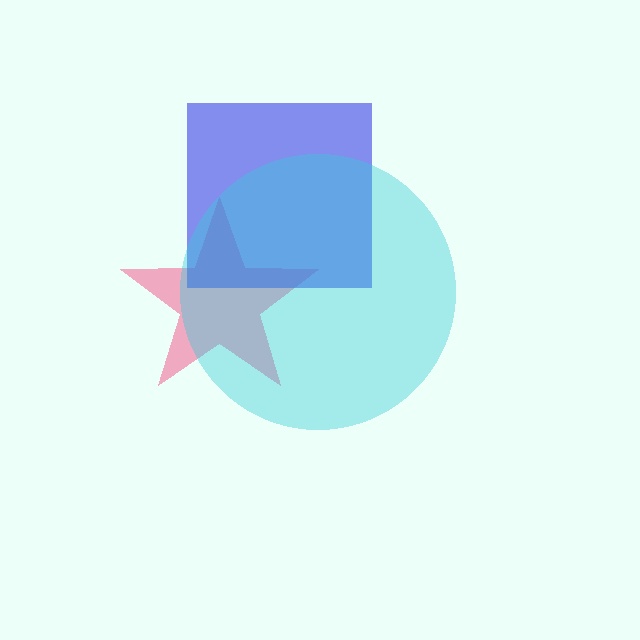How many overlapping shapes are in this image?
There are 3 overlapping shapes in the image.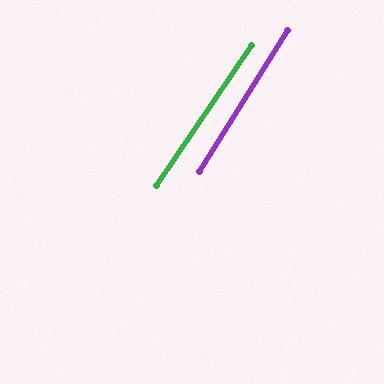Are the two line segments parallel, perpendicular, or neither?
Parallel — their directions differ by only 1.7°.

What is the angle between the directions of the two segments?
Approximately 2 degrees.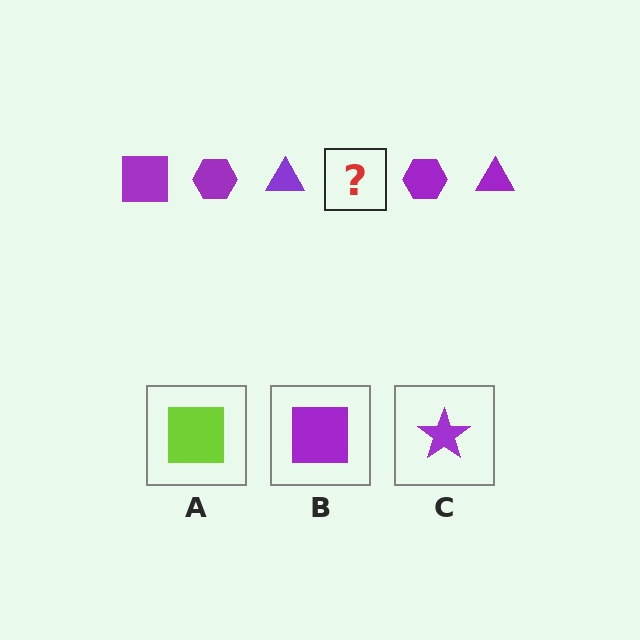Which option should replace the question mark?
Option B.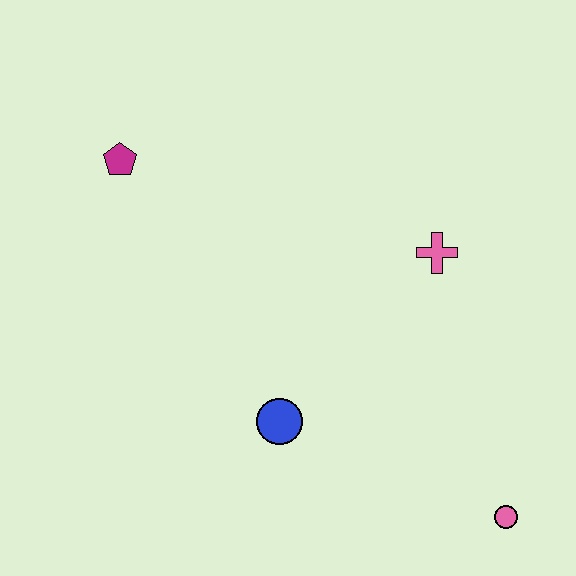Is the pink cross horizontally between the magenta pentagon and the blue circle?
No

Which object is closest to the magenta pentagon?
The blue circle is closest to the magenta pentagon.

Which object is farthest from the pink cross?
The magenta pentagon is farthest from the pink cross.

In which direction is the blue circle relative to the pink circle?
The blue circle is to the left of the pink circle.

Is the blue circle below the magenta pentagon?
Yes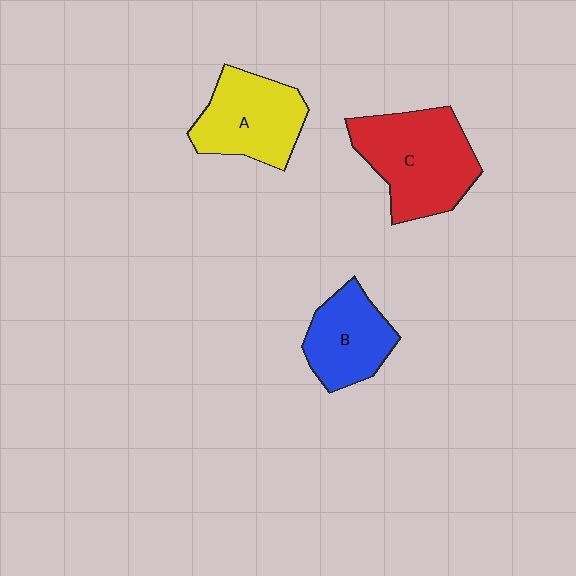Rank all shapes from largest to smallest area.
From largest to smallest: C (red), A (yellow), B (blue).